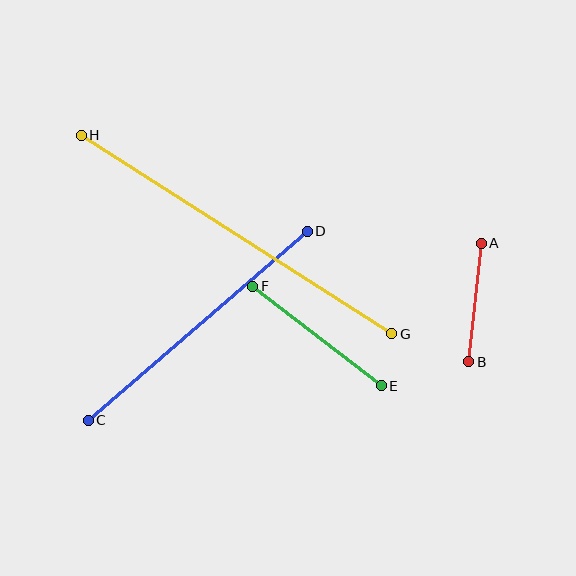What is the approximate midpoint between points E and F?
The midpoint is at approximately (317, 336) pixels.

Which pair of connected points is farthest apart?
Points G and H are farthest apart.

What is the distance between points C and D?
The distance is approximately 289 pixels.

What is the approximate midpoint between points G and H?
The midpoint is at approximately (237, 234) pixels.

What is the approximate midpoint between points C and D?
The midpoint is at approximately (198, 326) pixels.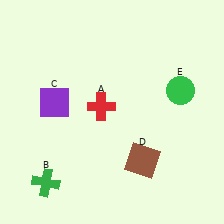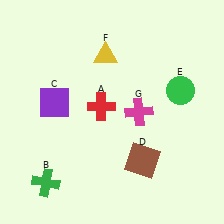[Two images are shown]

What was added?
A yellow triangle (F), a magenta cross (G) were added in Image 2.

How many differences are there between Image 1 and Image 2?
There are 2 differences between the two images.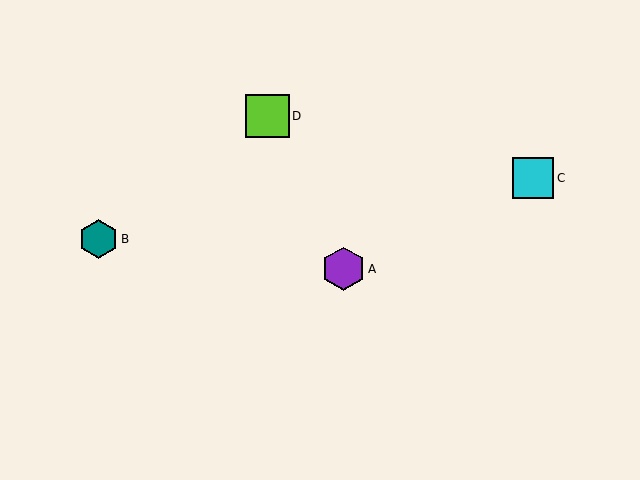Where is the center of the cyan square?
The center of the cyan square is at (533, 178).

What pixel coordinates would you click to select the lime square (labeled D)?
Click at (267, 116) to select the lime square D.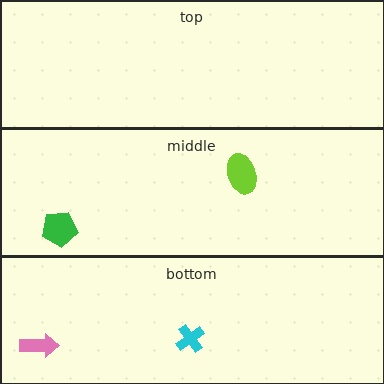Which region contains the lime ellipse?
The middle region.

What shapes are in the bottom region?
The pink arrow, the cyan cross.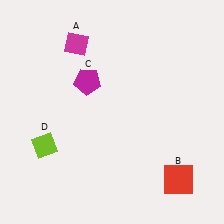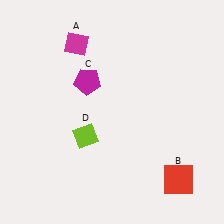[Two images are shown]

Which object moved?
The lime diamond (D) moved right.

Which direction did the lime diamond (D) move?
The lime diamond (D) moved right.